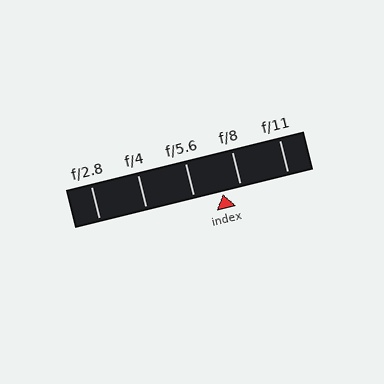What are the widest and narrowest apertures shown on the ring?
The widest aperture shown is f/2.8 and the narrowest is f/11.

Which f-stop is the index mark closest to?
The index mark is closest to f/8.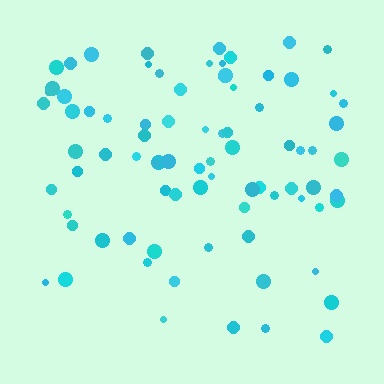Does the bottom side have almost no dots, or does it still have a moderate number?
Still a moderate number, just noticeably fewer than the top.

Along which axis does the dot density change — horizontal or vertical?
Vertical.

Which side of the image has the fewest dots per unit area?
The bottom.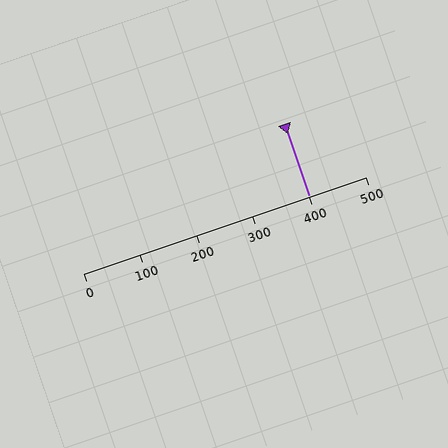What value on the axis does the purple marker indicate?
The marker indicates approximately 400.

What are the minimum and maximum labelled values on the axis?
The axis runs from 0 to 500.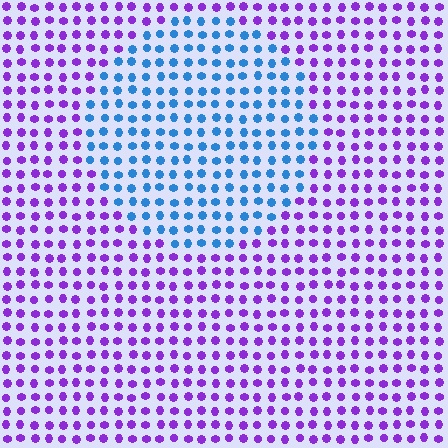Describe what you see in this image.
The image is filled with small purple elements in a uniform arrangement. A circle-shaped region is visible where the elements are tinted to a slightly different hue, forming a subtle color boundary.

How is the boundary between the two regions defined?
The boundary is defined purely by a slight shift in hue (about 67 degrees). Spacing, size, and orientation are identical on both sides.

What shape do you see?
I see a circle.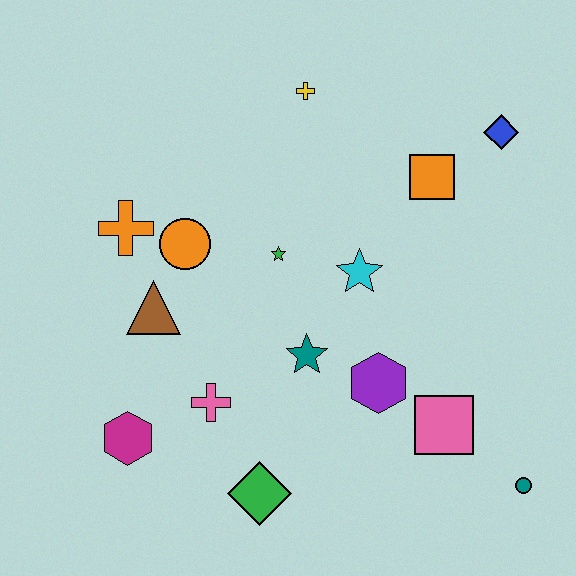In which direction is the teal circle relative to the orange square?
The teal circle is below the orange square.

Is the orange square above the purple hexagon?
Yes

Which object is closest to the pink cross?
The magenta hexagon is closest to the pink cross.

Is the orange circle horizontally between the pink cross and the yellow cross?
No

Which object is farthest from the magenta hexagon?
The blue diamond is farthest from the magenta hexagon.